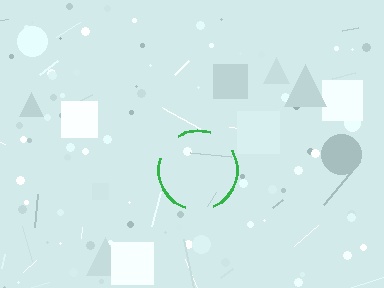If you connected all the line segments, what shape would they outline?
They would outline a circle.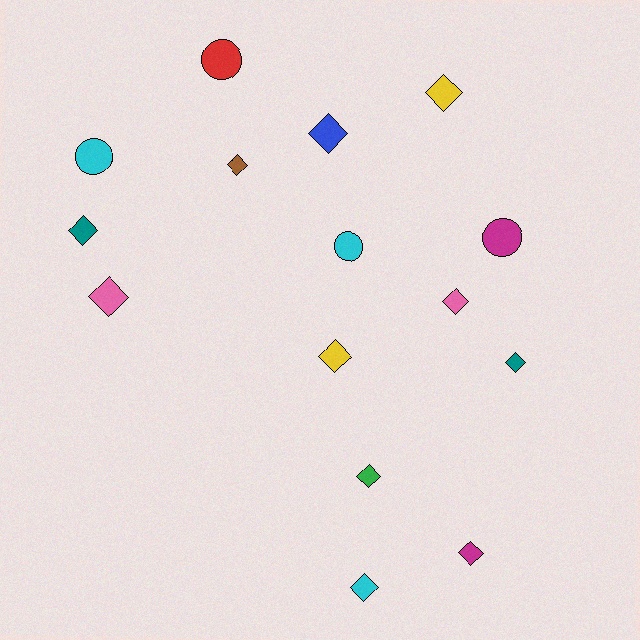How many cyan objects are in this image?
There are 3 cyan objects.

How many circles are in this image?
There are 4 circles.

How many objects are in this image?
There are 15 objects.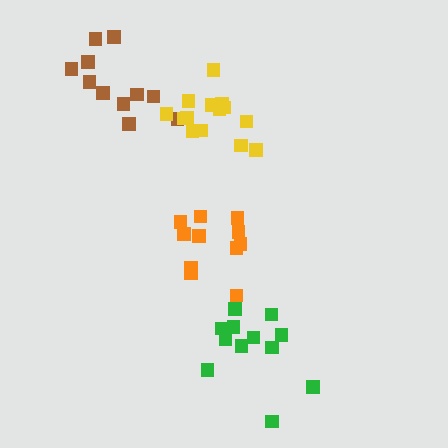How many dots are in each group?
Group 1: 11 dots, Group 2: 11 dots, Group 3: 12 dots, Group 4: 14 dots (48 total).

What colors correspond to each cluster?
The clusters are colored: orange, brown, green, yellow.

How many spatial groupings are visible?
There are 4 spatial groupings.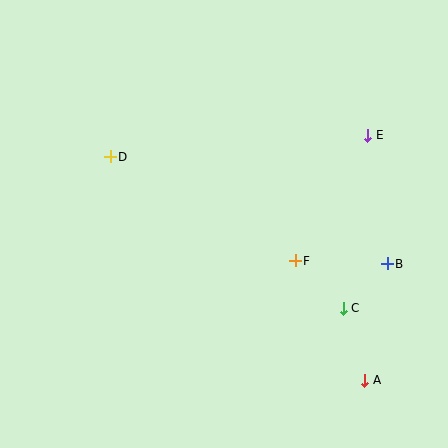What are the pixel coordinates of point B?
Point B is at (387, 264).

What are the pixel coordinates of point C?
Point C is at (343, 308).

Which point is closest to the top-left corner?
Point D is closest to the top-left corner.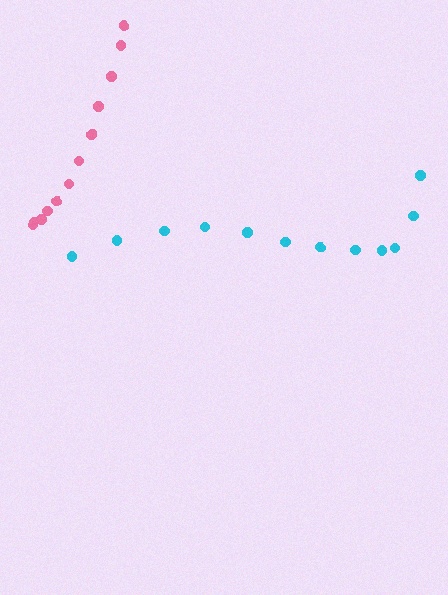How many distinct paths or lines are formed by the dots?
There are 2 distinct paths.